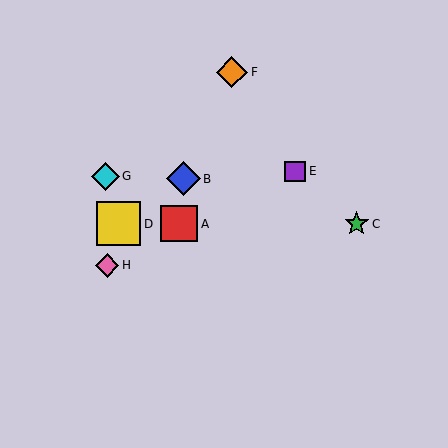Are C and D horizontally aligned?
Yes, both are at y≈224.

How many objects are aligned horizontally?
3 objects (A, C, D) are aligned horizontally.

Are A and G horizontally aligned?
No, A is at y≈224 and G is at y≈176.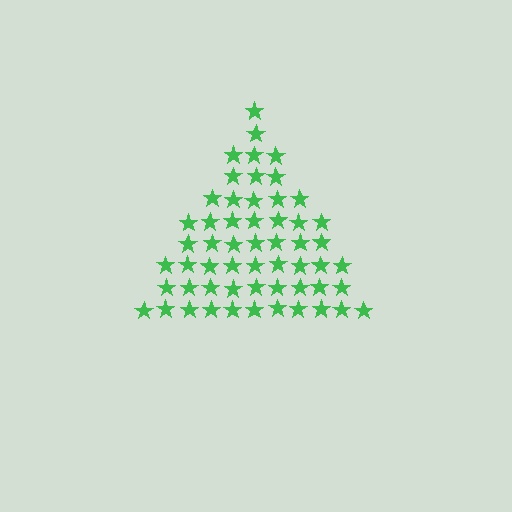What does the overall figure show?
The overall figure shows a triangle.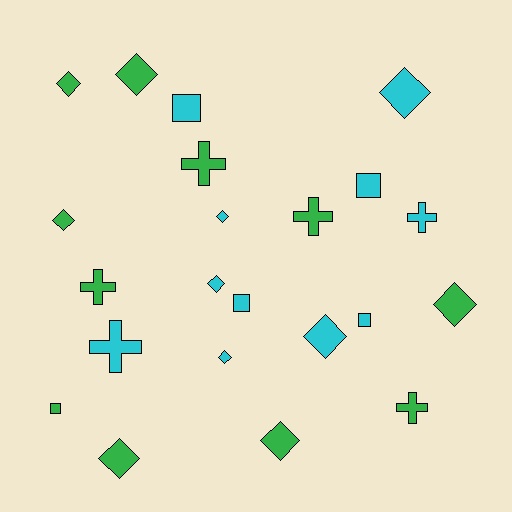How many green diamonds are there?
There are 6 green diamonds.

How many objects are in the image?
There are 22 objects.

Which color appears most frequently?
Cyan, with 11 objects.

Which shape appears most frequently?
Diamond, with 11 objects.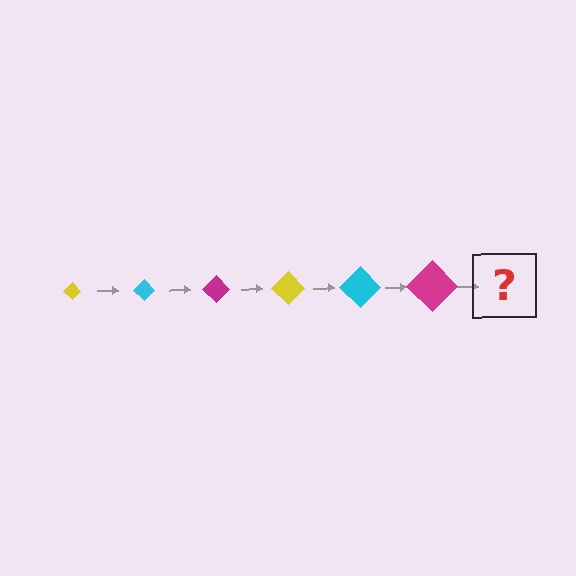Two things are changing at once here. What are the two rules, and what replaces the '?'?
The two rules are that the diamond grows larger each step and the color cycles through yellow, cyan, and magenta. The '?' should be a yellow diamond, larger than the previous one.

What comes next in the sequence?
The next element should be a yellow diamond, larger than the previous one.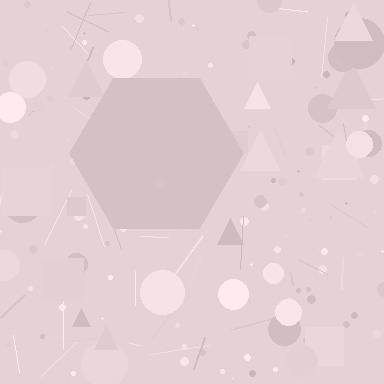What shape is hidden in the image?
A hexagon is hidden in the image.